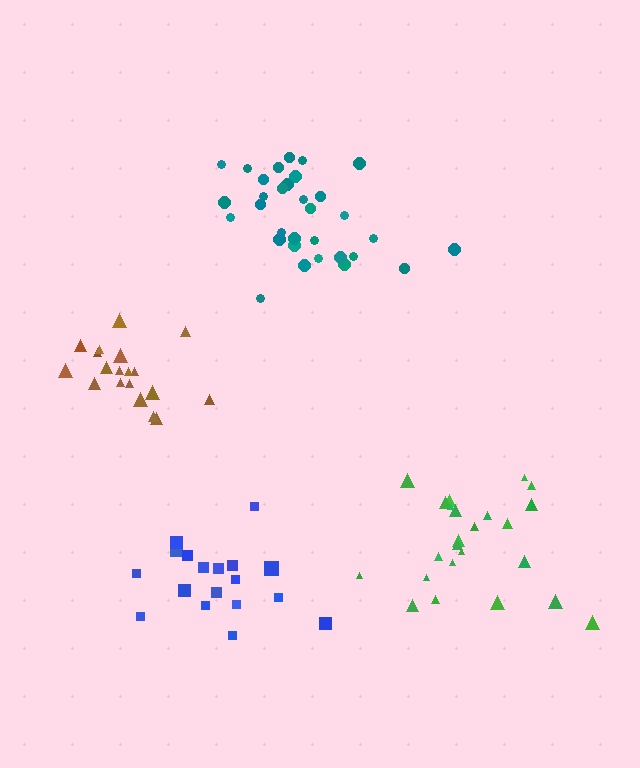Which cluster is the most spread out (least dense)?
Blue.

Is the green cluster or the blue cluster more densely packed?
Green.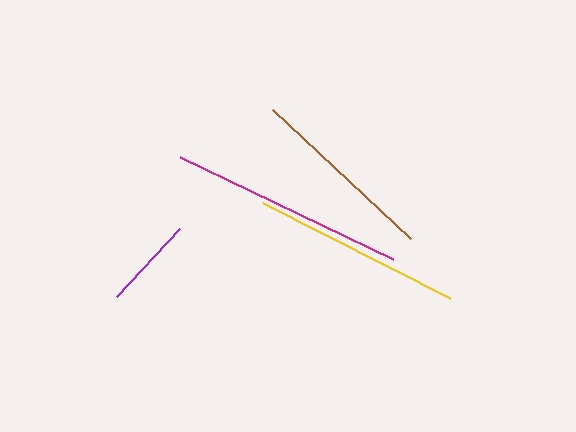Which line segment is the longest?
The magenta line is the longest at approximately 236 pixels.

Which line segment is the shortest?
The purple line is the shortest at approximately 93 pixels.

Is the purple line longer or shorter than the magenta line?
The magenta line is longer than the purple line.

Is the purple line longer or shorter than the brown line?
The brown line is longer than the purple line.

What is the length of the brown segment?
The brown segment is approximately 189 pixels long.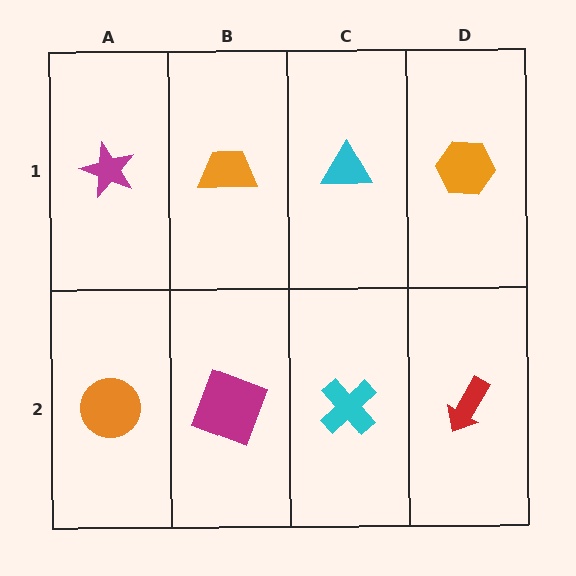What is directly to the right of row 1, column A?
An orange trapezoid.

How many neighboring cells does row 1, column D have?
2.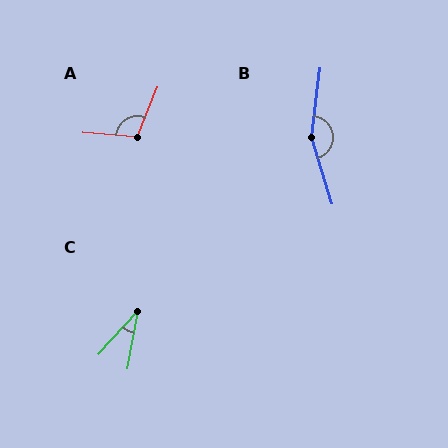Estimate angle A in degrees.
Approximately 107 degrees.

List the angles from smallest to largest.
C (31°), A (107°), B (156°).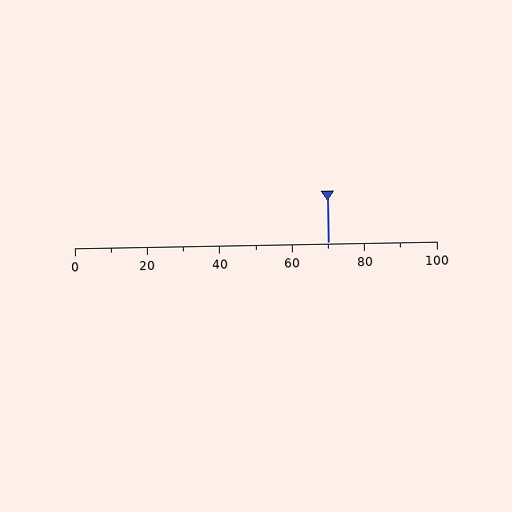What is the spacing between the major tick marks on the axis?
The major ticks are spaced 20 apart.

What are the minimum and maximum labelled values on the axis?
The axis runs from 0 to 100.